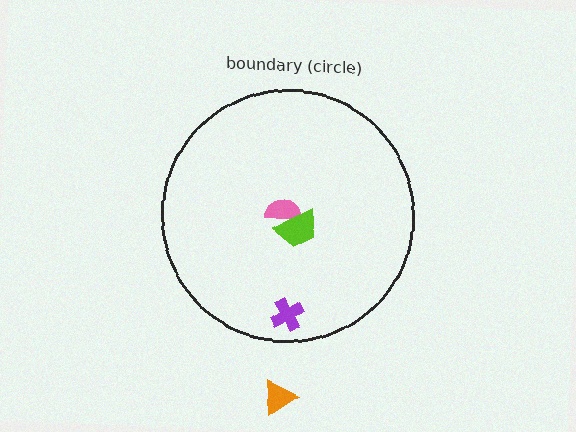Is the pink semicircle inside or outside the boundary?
Inside.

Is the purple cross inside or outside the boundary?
Inside.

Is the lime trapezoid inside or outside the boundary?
Inside.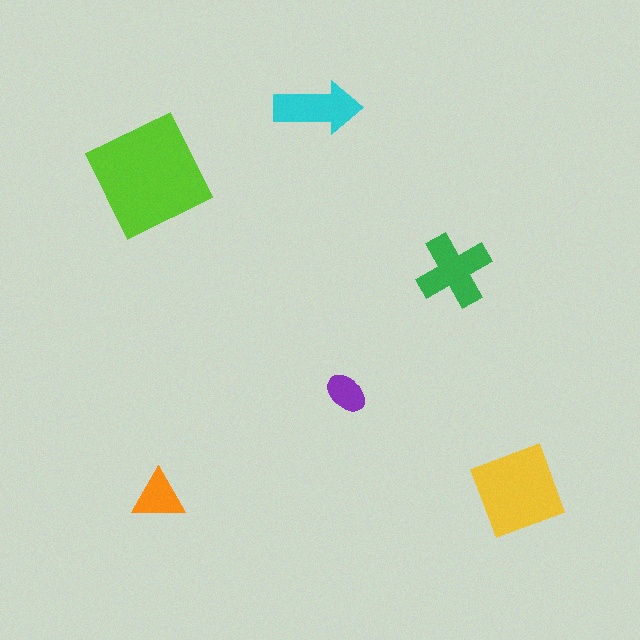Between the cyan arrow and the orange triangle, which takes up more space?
The cyan arrow.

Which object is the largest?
The lime square.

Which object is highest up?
The cyan arrow is topmost.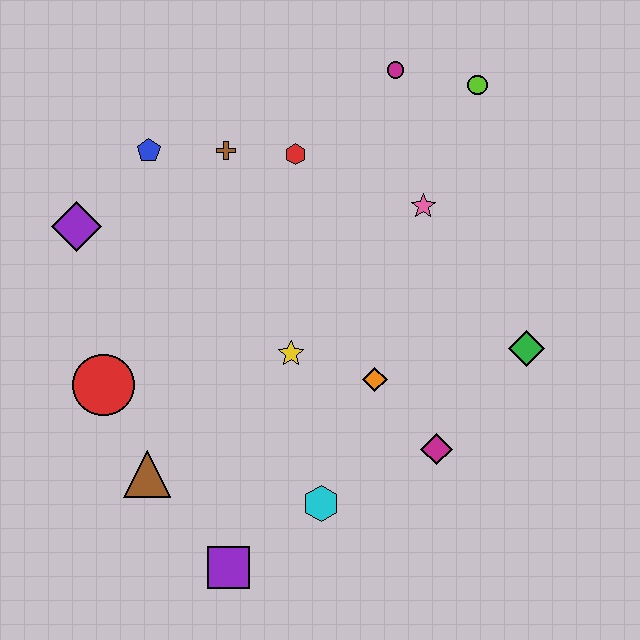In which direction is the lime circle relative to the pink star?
The lime circle is above the pink star.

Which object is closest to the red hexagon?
The brown cross is closest to the red hexagon.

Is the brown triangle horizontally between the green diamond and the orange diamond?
No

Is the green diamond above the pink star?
No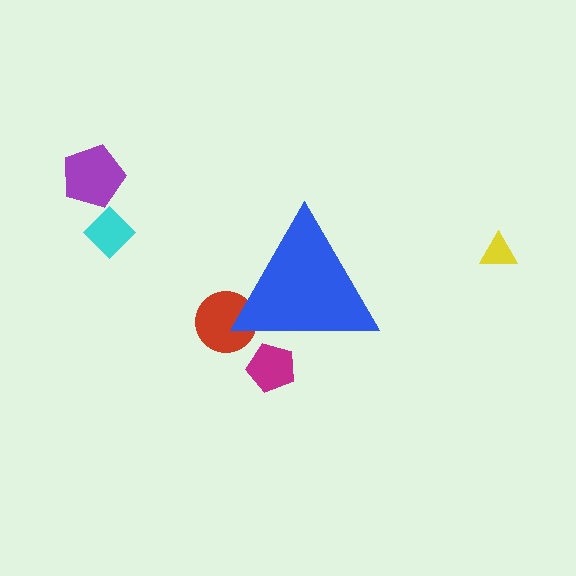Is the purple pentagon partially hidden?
No, the purple pentagon is fully visible.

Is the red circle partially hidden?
Yes, the red circle is partially hidden behind the blue triangle.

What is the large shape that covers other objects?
A blue triangle.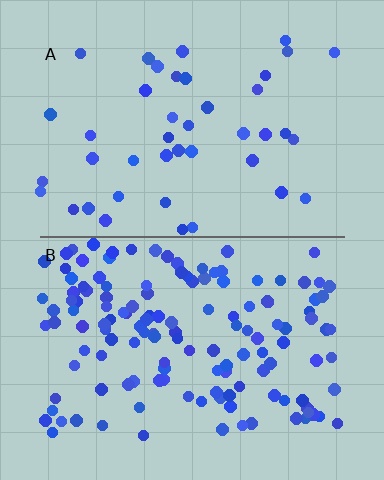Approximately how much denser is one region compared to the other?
Approximately 3.3× — region B over region A.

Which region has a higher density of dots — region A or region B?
B (the bottom).